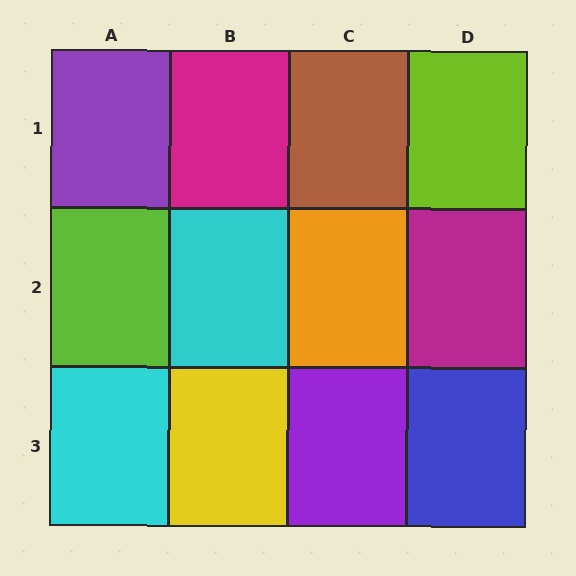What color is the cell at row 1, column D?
Lime.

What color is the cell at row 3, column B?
Yellow.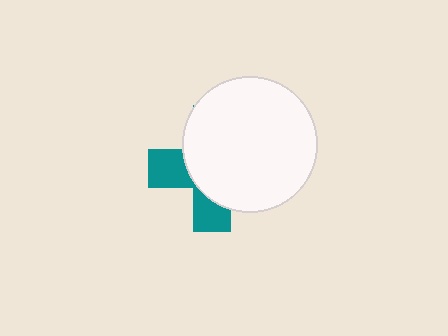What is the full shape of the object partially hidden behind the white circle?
The partially hidden object is a teal cross.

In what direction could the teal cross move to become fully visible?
The teal cross could move toward the lower-left. That would shift it out from behind the white circle entirely.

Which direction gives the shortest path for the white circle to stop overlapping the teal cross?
Moving toward the upper-right gives the shortest separation.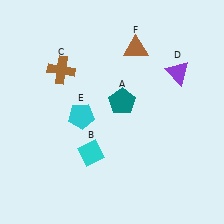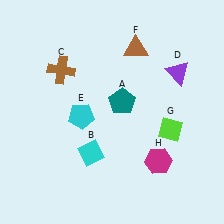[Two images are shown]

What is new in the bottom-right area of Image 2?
A lime diamond (G) was added in the bottom-right area of Image 2.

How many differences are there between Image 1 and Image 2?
There are 2 differences between the two images.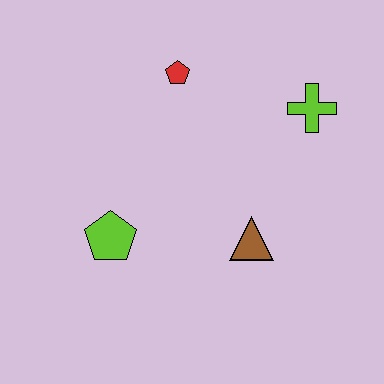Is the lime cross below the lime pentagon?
No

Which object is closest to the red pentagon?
The lime cross is closest to the red pentagon.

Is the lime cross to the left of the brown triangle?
No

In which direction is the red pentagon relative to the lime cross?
The red pentagon is to the left of the lime cross.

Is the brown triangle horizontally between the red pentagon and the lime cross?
Yes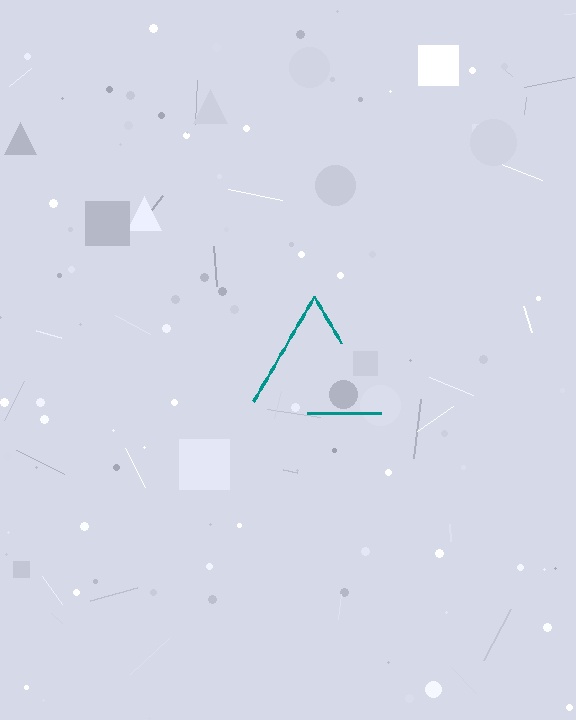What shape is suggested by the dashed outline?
The dashed outline suggests a triangle.